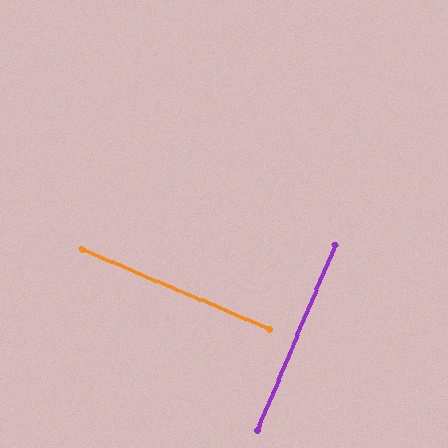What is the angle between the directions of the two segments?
Approximately 90 degrees.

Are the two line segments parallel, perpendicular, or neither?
Perpendicular — they meet at approximately 90°.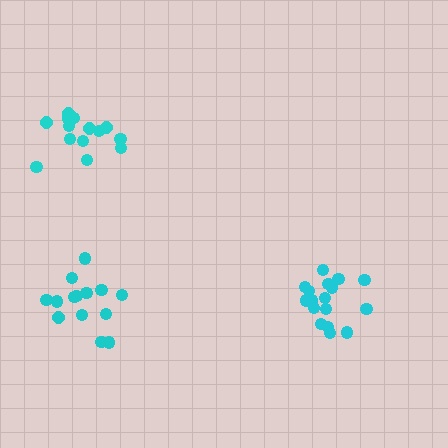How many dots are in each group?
Group 1: 14 dots, Group 2: 14 dots, Group 3: 17 dots (45 total).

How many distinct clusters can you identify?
There are 3 distinct clusters.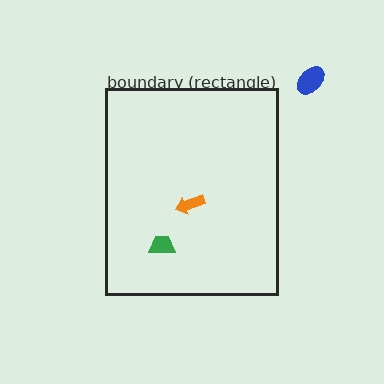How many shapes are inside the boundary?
2 inside, 1 outside.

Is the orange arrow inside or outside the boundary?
Inside.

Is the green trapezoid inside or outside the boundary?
Inside.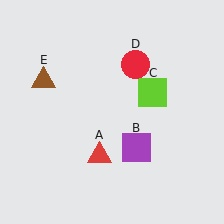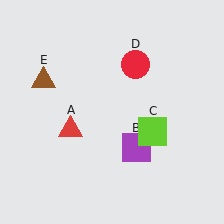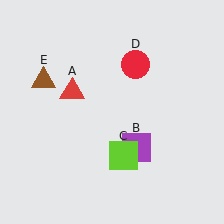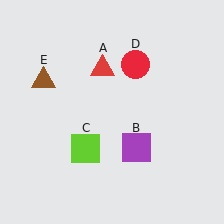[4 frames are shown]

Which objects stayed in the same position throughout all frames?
Purple square (object B) and red circle (object D) and brown triangle (object E) remained stationary.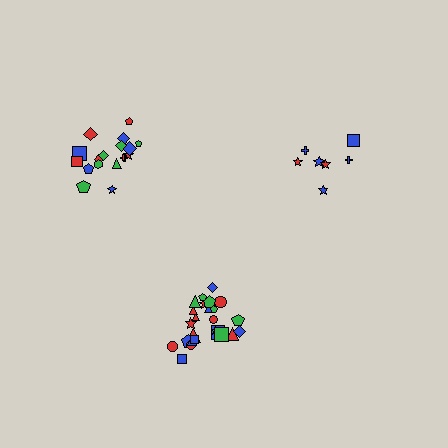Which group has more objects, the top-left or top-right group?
The top-left group.